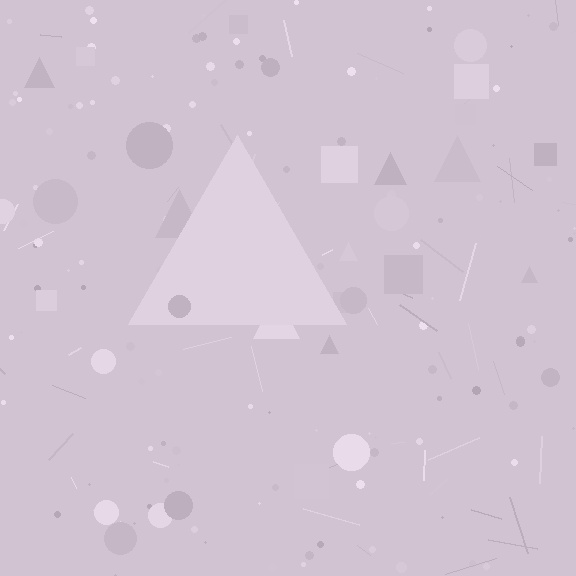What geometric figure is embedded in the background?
A triangle is embedded in the background.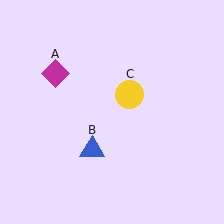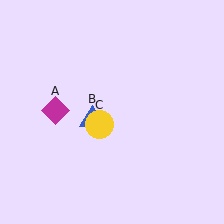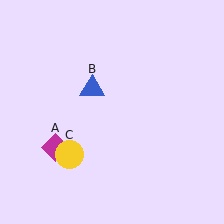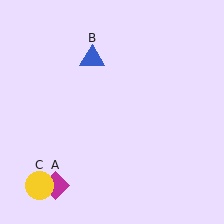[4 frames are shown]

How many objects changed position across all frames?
3 objects changed position: magenta diamond (object A), blue triangle (object B), yellow circle (object C).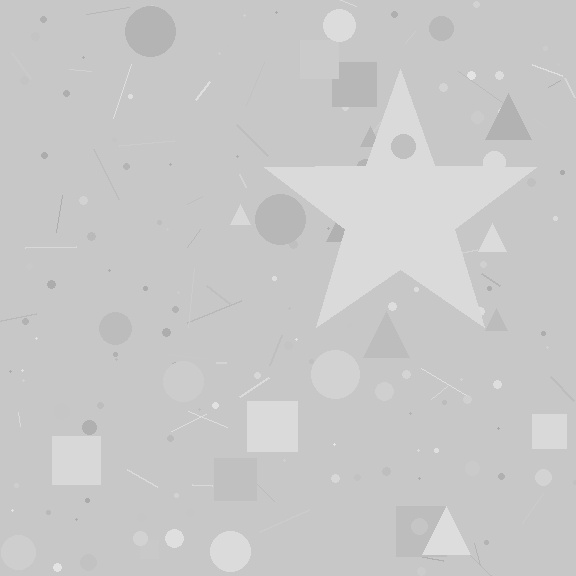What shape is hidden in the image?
A star is hidden in the image.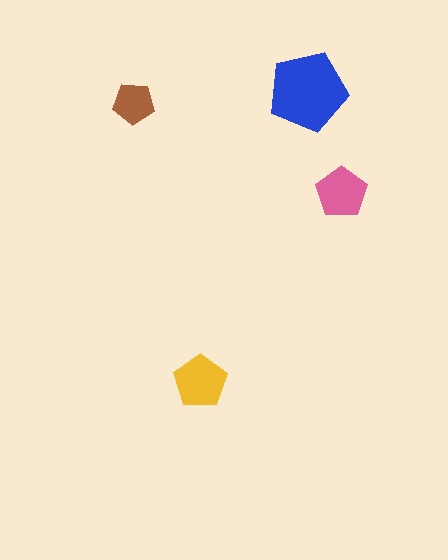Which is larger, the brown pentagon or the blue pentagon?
The blue one.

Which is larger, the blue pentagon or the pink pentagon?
The blue one.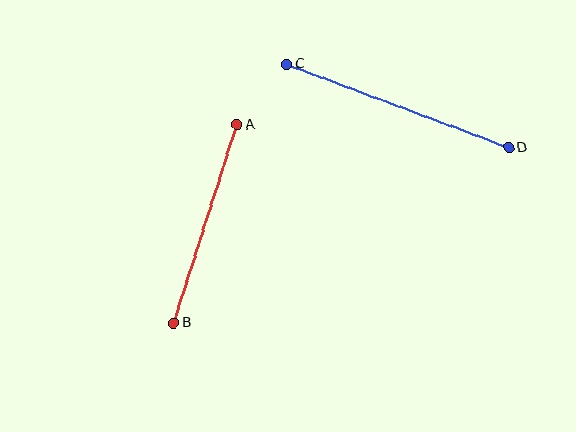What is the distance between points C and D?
The distance is approximately 237 pixels.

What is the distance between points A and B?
The distance is approximately 208 pixels.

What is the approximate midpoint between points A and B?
The midpoint is at approximately (206, 224) pixels.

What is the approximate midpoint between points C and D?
The midpoint is at approximately (398, 106) pixels.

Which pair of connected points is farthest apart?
Points C and D are farthest apart.